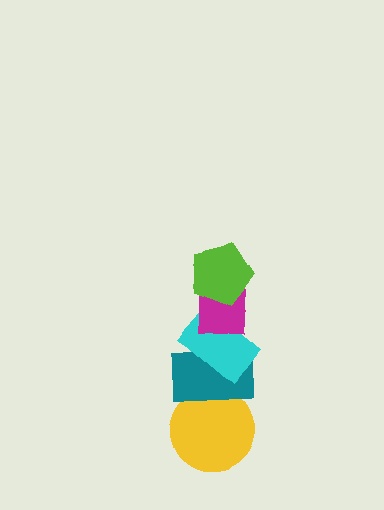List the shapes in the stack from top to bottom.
From top to bottom: the lime pentagon, the magenta square, the cyan rectangle, the teal rectangle, the yellow circle.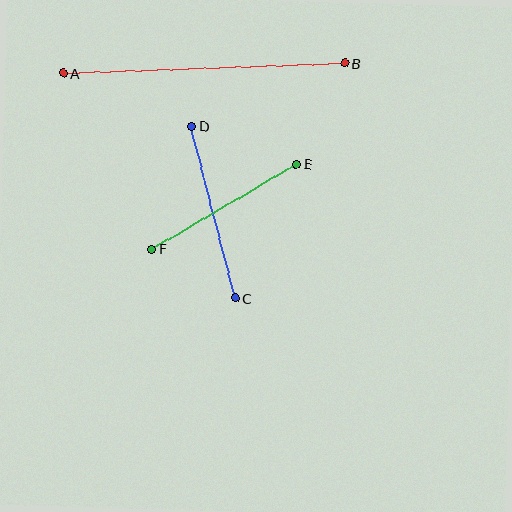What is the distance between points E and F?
The distance is approximately 167 pixels.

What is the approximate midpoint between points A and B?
The midpoint is at approximately (204, 68) pixels.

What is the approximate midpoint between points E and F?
The midpoint is at approximately (224, 207) pixels.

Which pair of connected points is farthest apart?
Points A and B are farthest apart.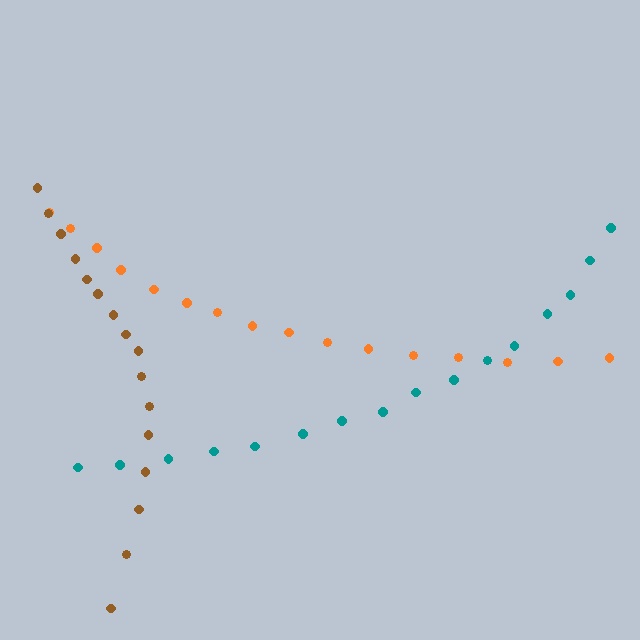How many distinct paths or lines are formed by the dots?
There are 3 distinct paths.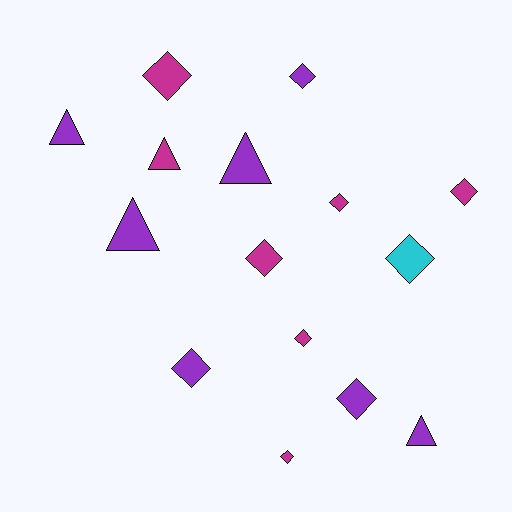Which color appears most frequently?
Purple, with 7 objects.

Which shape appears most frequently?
Diamond, with 10 objects.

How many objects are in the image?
There are 15 objects.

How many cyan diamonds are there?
There is 1 cyan diamond.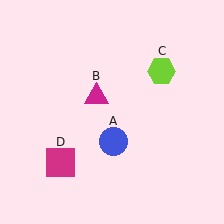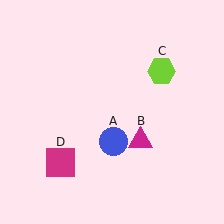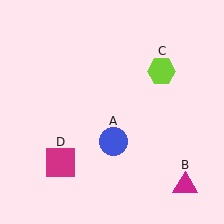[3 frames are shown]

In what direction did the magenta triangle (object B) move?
The magenta triangle (object B) moved down and to the right.